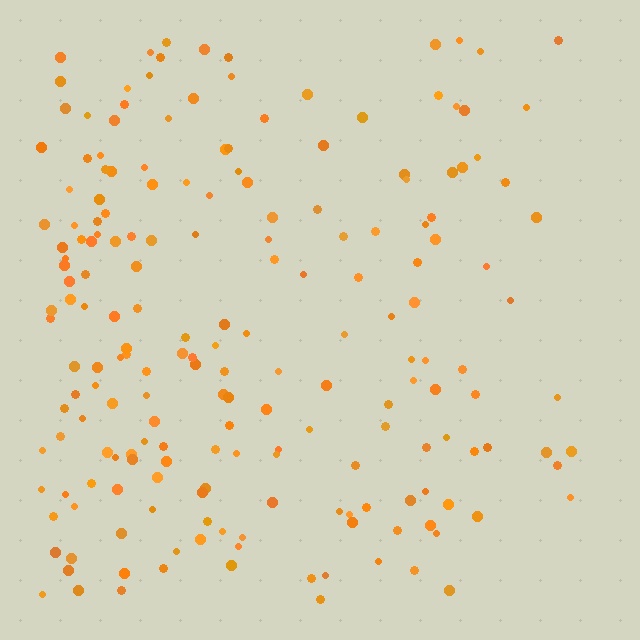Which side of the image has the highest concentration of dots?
The left.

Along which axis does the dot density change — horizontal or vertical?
Horizontal.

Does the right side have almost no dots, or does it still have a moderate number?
Still a moderate number, just noticeably fewer than the left.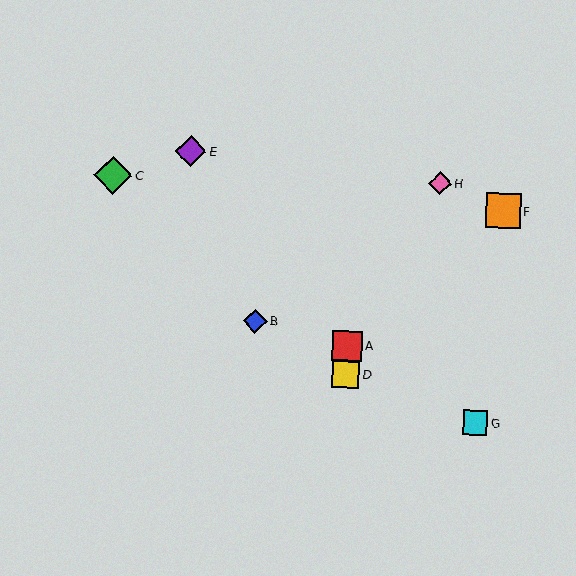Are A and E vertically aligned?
No, A is at x≈347 and E is at x≈191.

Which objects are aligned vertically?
Objects A, D are aligned vertically.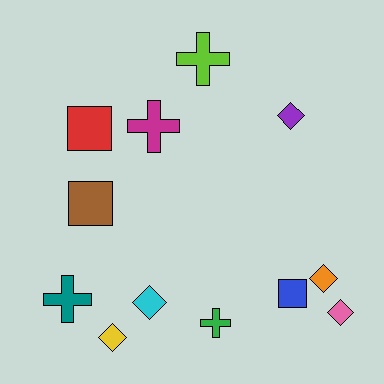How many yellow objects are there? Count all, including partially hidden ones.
There is 1 yellow object.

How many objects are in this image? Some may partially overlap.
There are 12 objects.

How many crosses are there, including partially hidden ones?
There are 4 crosses.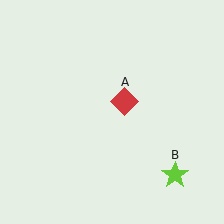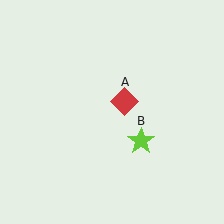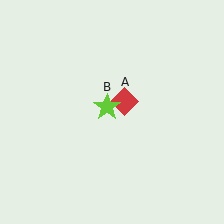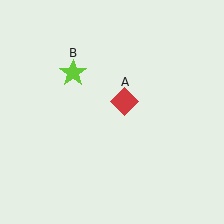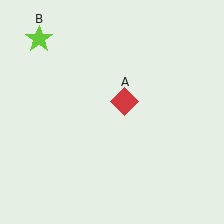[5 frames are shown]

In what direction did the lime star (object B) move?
The lime star (object B) moved up and to the left.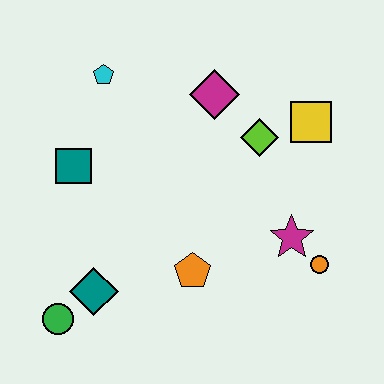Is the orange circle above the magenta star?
No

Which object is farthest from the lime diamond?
The green circle is farthest from the lime diamond.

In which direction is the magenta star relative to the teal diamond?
The magenta star is to the right of the teal diamond.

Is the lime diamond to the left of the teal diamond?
No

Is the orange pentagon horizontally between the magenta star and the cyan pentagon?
Yes